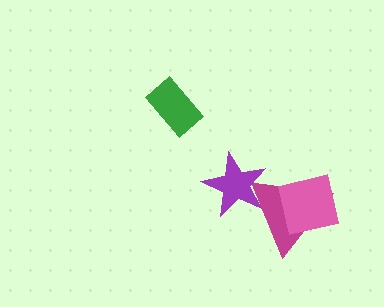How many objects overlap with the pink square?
1 object overlaps with the pink square.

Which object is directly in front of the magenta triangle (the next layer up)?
The purple star is directly in front of the magenta triangle.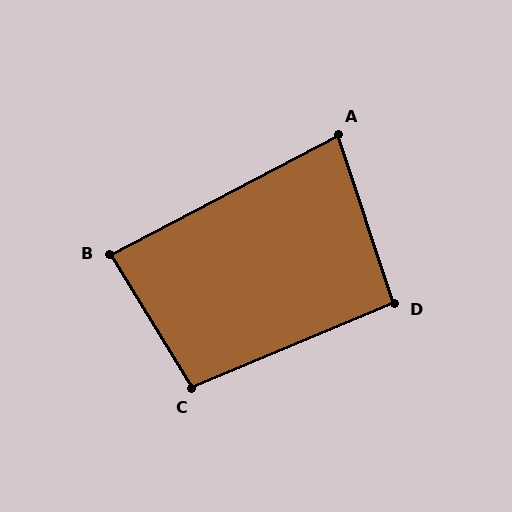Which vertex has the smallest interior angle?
A, at approximately 81 degrees.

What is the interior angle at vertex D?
Approximately 94 degrees (approximately right).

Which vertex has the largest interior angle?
C, at approximately 99 degrees.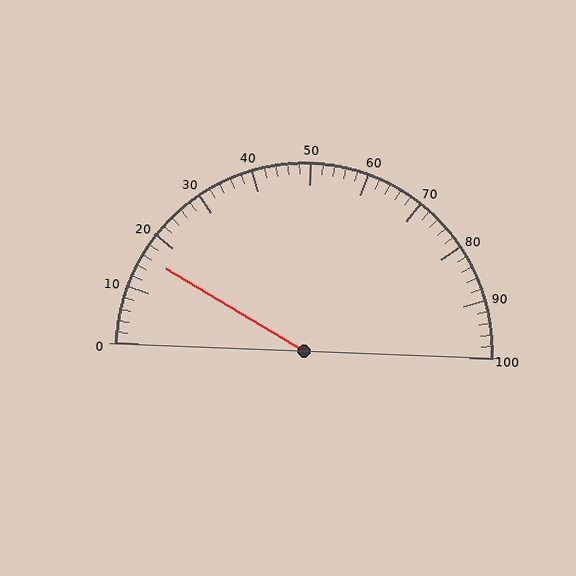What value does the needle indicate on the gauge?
The needle indicates approximately 16.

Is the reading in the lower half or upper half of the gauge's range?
The reading is in the lower half of the range (0 to 100).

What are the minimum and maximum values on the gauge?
The gauge ranges from 0 to 100.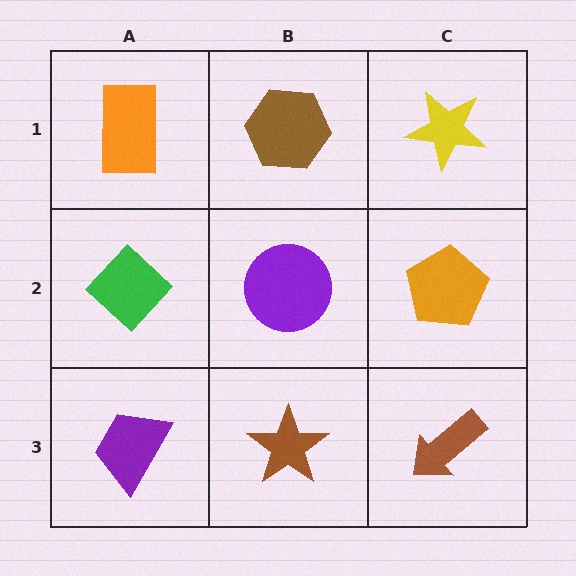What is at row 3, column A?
A purple trapezoid.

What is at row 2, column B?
A purple circle.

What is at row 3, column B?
A brown star.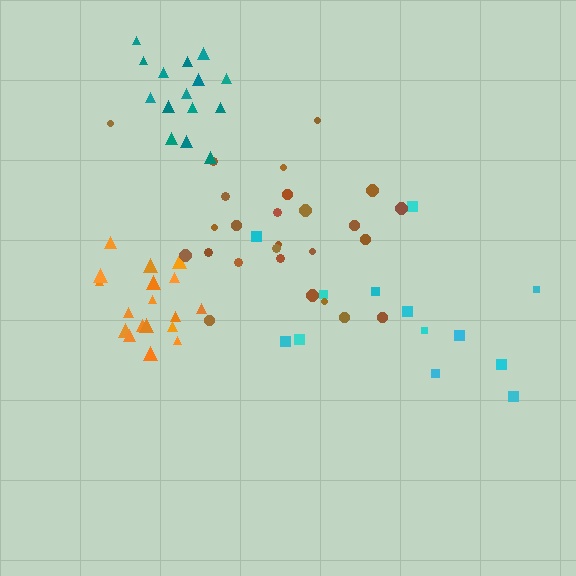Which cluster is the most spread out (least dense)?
Cyan.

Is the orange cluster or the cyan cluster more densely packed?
Orange.